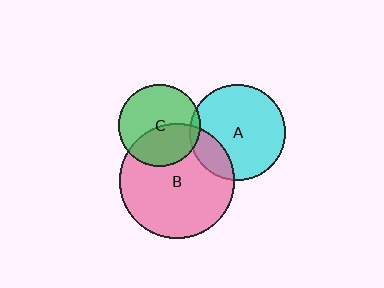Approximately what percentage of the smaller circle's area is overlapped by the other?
Approximately 20%.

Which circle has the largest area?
Circle B (pink).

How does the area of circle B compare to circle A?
Approximately 1.4 times.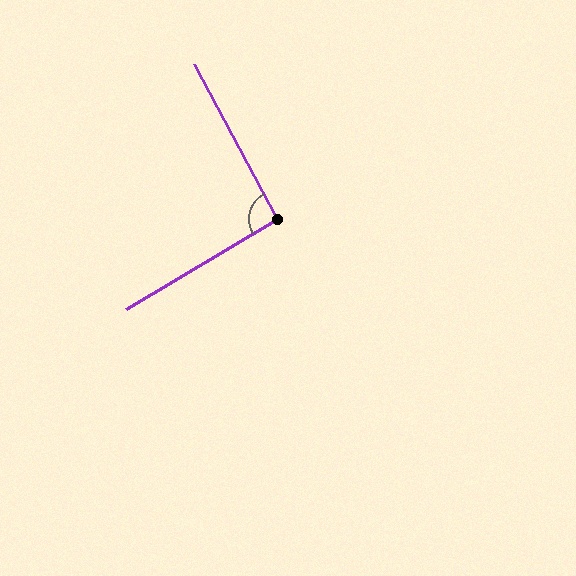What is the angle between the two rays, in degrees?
Approximately 93 degrees.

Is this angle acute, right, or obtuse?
It is approximately a right angle.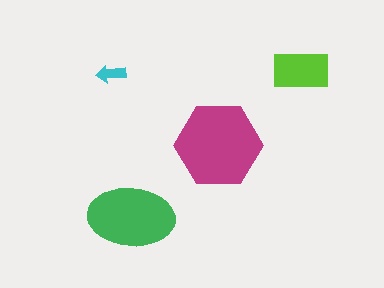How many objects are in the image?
There are 4 objects in the image.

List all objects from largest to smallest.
The magenta hexagon, the green ellipse, the lime rectangle, the cyan arrow.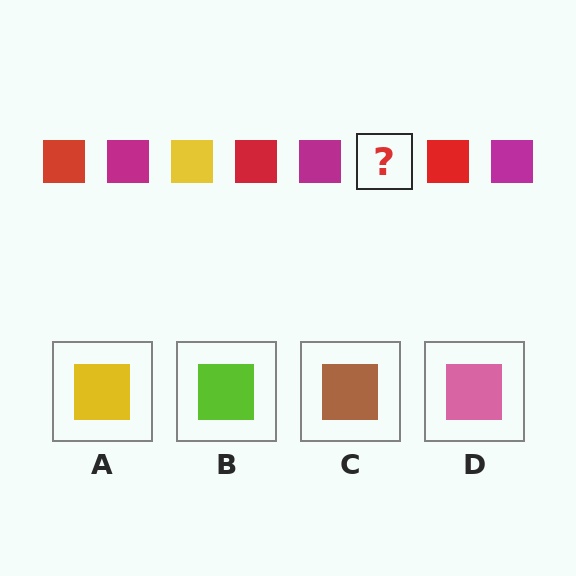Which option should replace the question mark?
Option A.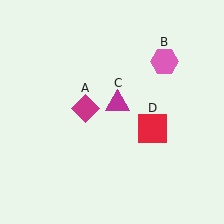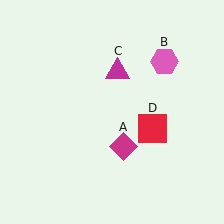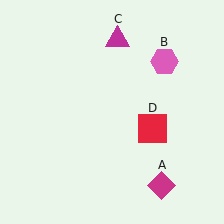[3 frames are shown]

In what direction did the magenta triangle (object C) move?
The magenta triangle (object C) moved up.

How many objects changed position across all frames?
2 objects changed position: magenta diamond (object A), magenta triangle (object C).